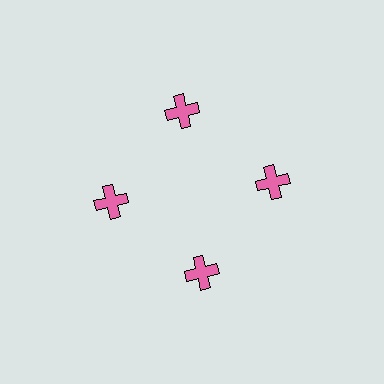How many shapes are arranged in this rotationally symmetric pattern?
There are 4 shapes, arranged in 4 groups of 1.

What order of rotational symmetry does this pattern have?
This pattern has 4-fold rotational symmetry.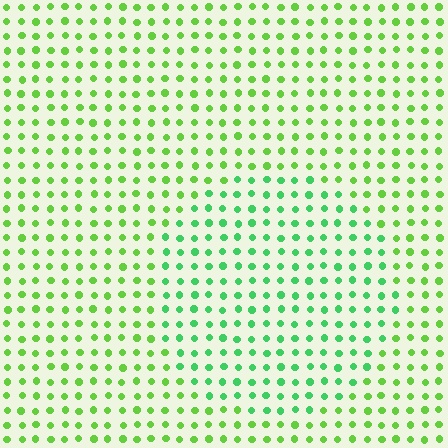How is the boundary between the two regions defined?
The boundary is defined purely by a slight shift in hue (about 31 degrees). Spacing, size, and orientation are identical on both sides.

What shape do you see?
I see a circle.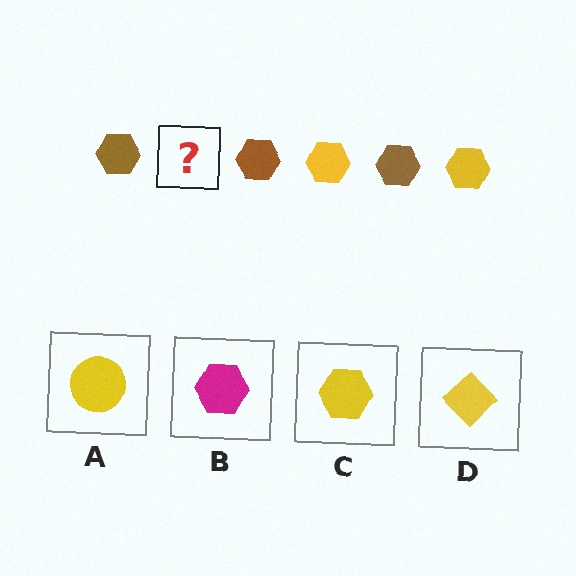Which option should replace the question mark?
Option C.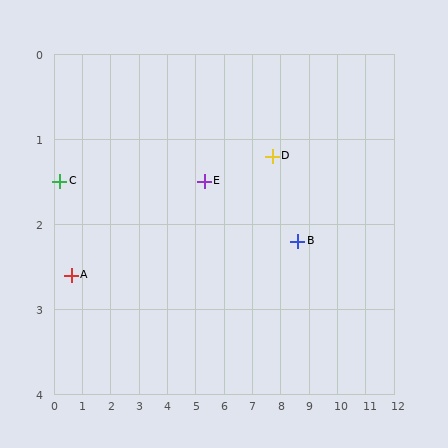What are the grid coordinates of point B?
Point B is at approximately (8.6, 2.2).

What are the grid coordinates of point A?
Point A is at approximately (0.6, 2.6).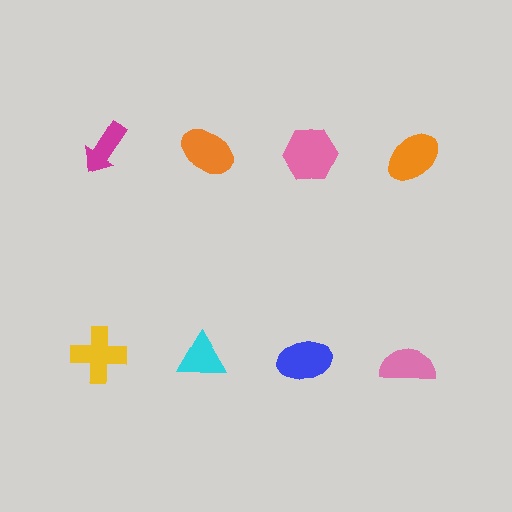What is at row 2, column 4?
A pink semicircle.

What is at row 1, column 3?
A pink hexagon.